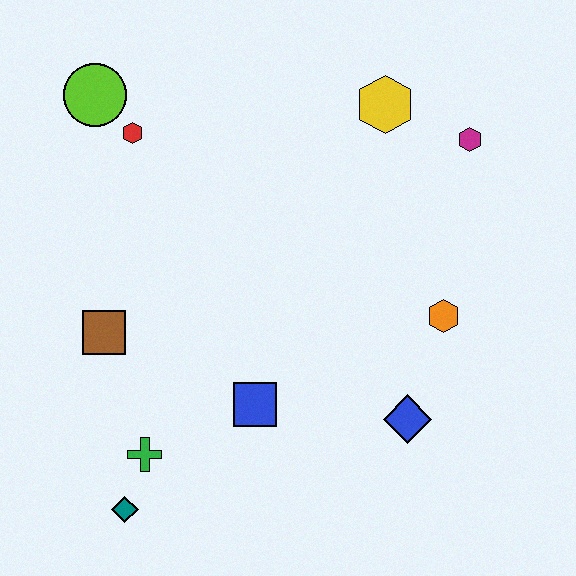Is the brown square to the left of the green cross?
Yes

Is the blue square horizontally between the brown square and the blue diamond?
Yes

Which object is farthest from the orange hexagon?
The lime circle is farthest from the orange hexagon.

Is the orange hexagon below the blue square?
No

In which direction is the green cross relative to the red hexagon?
The green cross is below the red hexagon.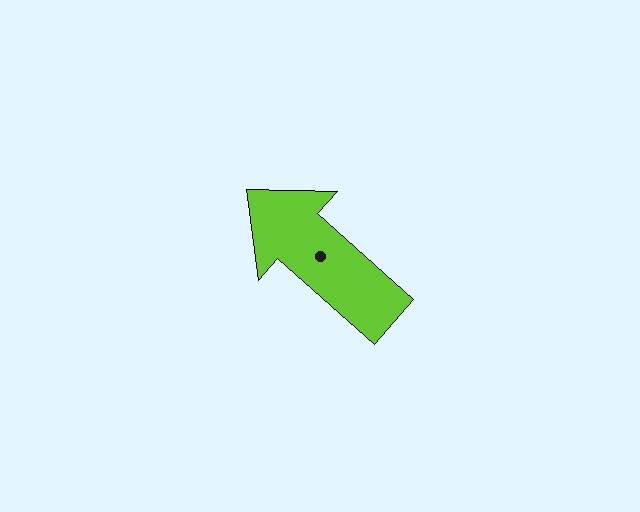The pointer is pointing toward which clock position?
Roughly 10 o'clock.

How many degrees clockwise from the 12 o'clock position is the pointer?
Approximately 312 degrees.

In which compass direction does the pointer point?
Northwest.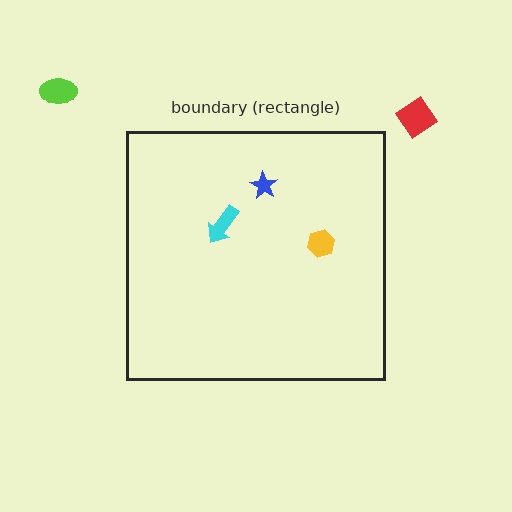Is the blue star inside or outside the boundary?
Inside.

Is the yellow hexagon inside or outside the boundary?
Inside.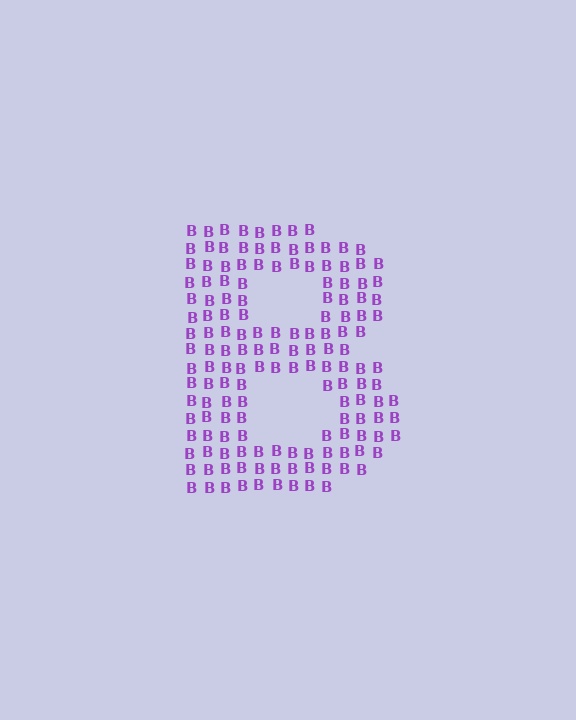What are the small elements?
The small elements are letter B's.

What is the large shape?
The large shape is the letter B.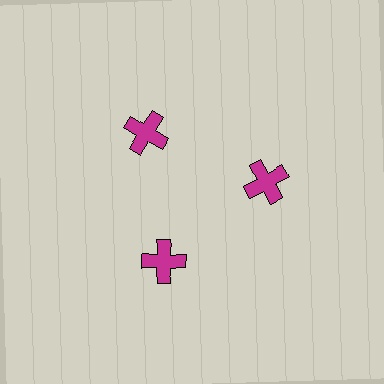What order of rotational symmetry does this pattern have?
This pattern has 3-fold rotational symmetry.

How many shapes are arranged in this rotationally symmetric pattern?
There are 3 shapes, arranged in 3 groups of 1.